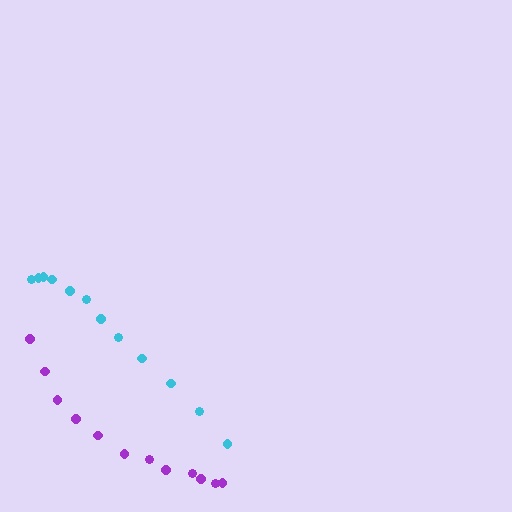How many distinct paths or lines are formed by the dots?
There are 2 distinct paths.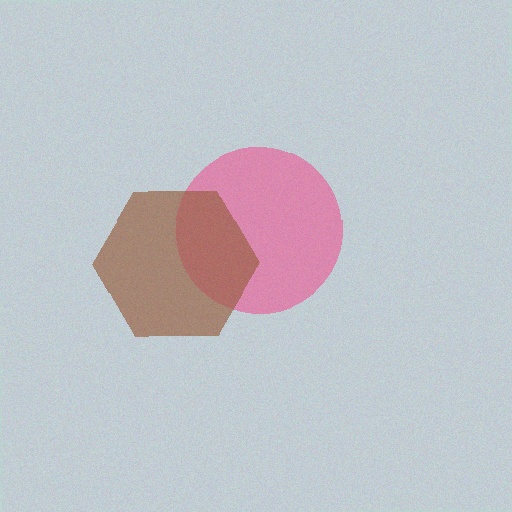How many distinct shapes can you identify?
There are 2 distinct shapes: a pink circle, a brown hexagon.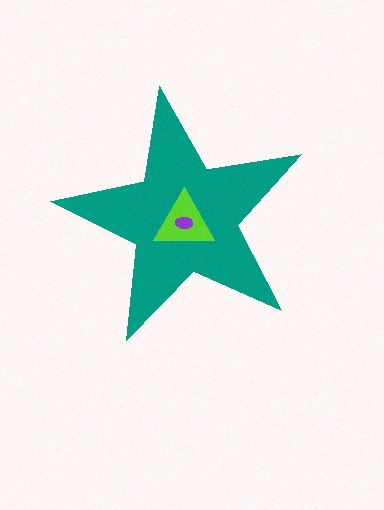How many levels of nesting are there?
3.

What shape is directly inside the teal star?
The lime triangle.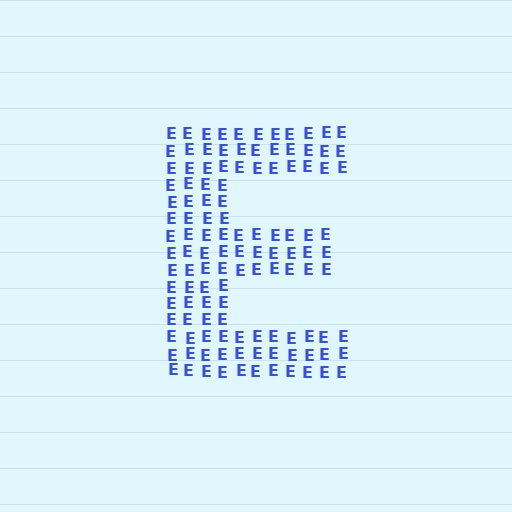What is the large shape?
The large shape is the letter E.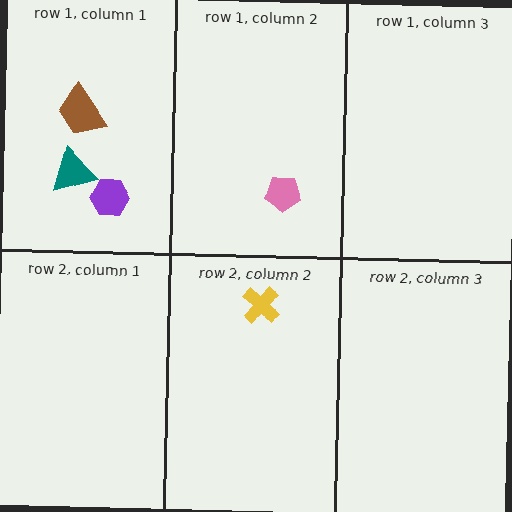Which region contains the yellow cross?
The row 2, column 2 region.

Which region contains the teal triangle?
The row 1, column 1 region.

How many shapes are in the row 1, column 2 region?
1.